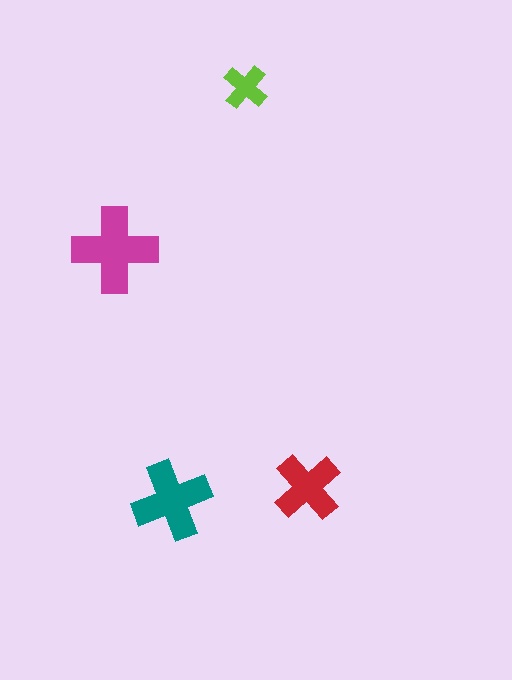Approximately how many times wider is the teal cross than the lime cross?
About 2 times wider.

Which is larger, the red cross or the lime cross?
The red one.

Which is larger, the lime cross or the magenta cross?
The magenta one.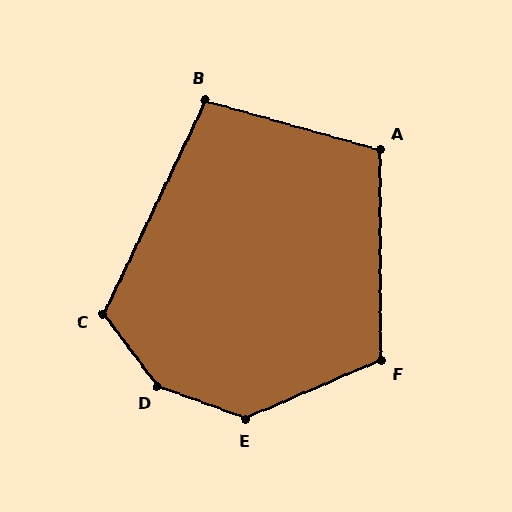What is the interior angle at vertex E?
Approximately 136 degrees (obtuse).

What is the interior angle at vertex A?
Approximately 106 degrees (obtuse).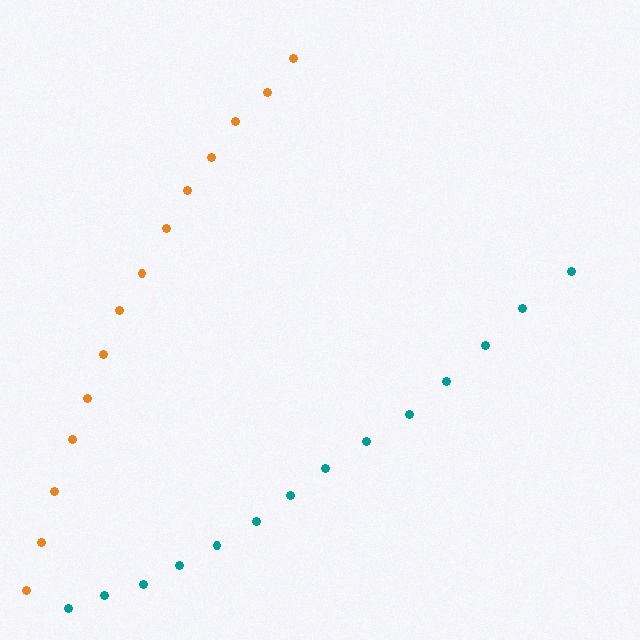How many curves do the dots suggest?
There are 2 distinct paths.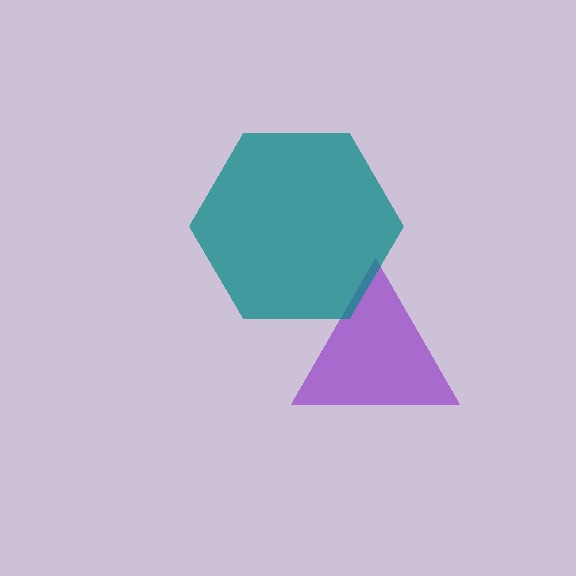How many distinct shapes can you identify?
There are 2 distinct shapes: a purple triangle, a teal hexagon.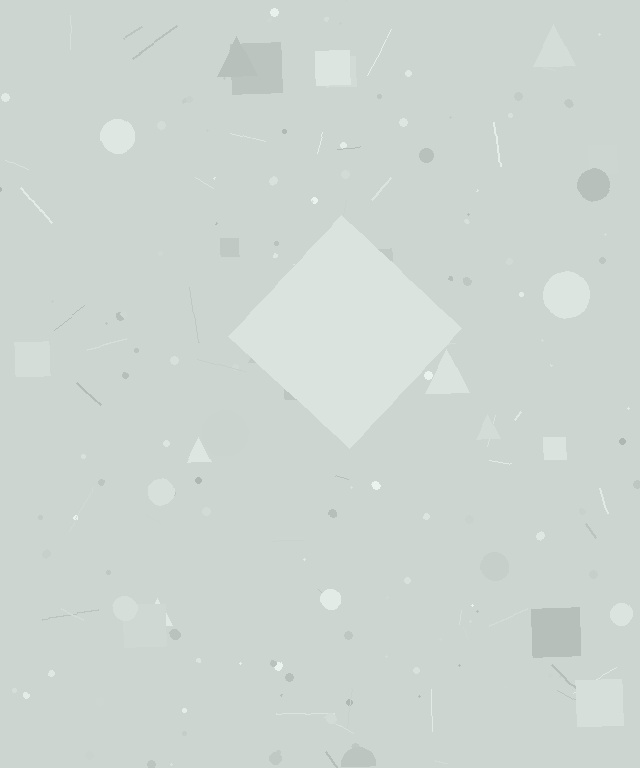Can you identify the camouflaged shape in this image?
The camouflaged shape is a diamond.